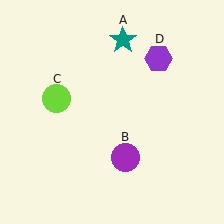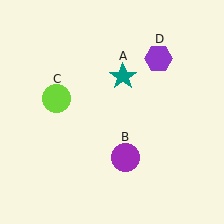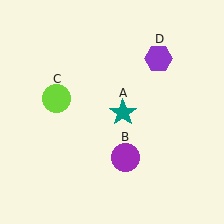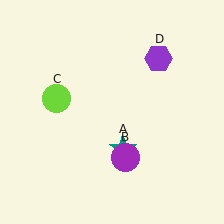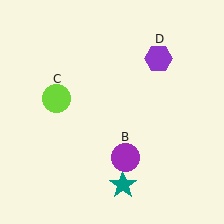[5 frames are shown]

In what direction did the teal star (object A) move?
The teal star (object A) moved down.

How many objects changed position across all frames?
1 object changed position: teal star (object A).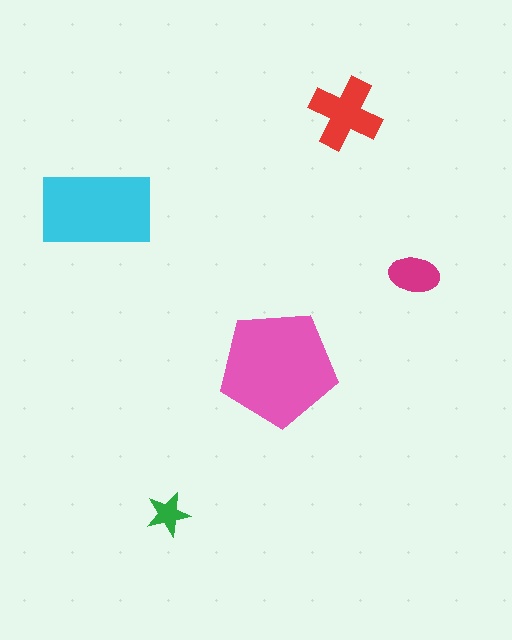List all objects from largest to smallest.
The pink pentagon, the cyan rectangle, the red cross, the magenta ellipse, the green star.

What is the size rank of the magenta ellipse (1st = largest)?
4th.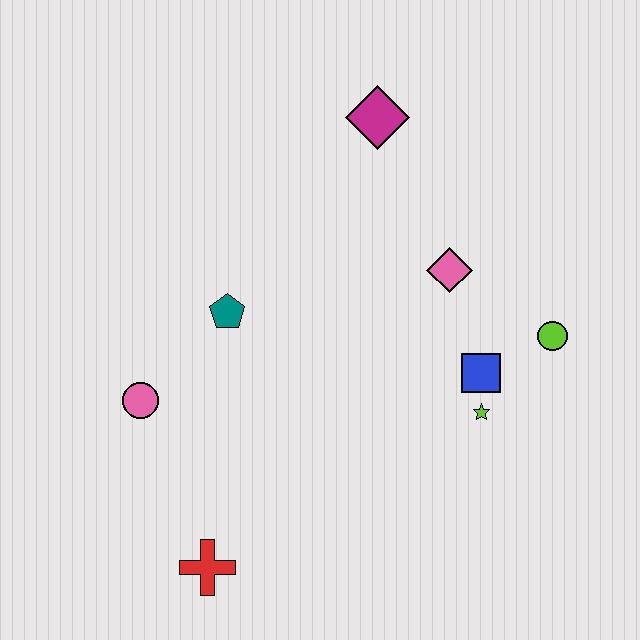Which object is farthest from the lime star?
The pink circle is farthest from the lime star.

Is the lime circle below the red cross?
No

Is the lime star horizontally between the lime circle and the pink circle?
Yes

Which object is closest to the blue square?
The lime star is closest to the blue square.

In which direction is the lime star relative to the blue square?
The lime star is below the blue square.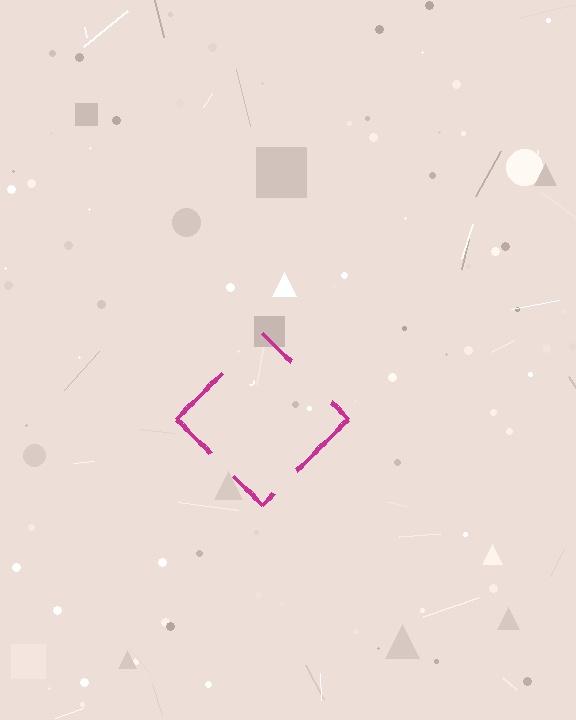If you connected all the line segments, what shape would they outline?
They would outline a diamond.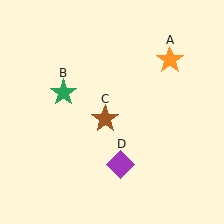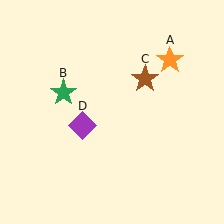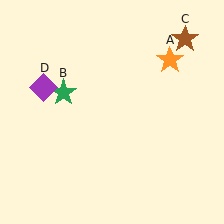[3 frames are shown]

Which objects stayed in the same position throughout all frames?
Orange star (object A) and green star (object B) remained stationary.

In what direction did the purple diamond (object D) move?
The purple diamond (object D) moved up and to the left.